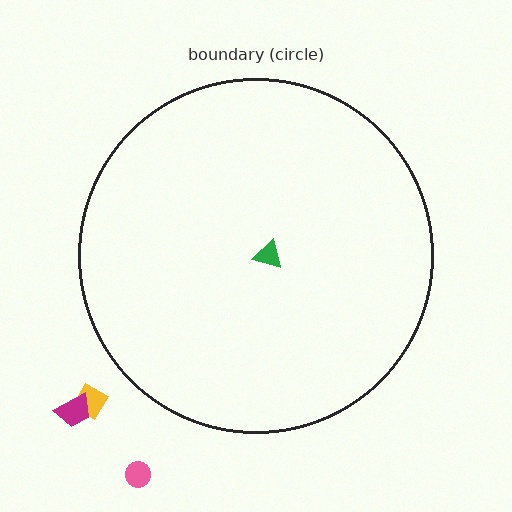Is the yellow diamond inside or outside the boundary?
Outside.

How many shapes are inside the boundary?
1 inside, 3 outside.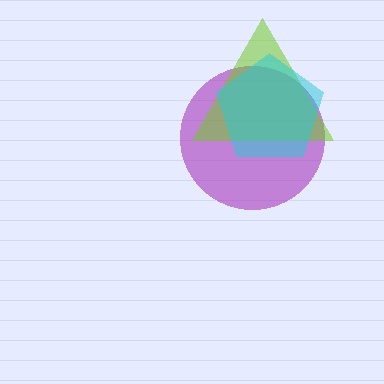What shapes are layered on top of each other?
The layered shapes are: a purple circle, a lime triangle, a cyan pentagon.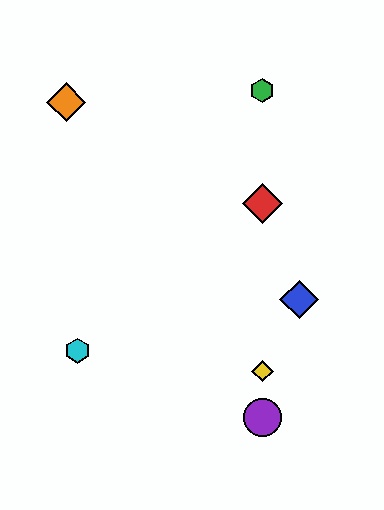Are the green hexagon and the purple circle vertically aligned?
Yes, both are at x≈262.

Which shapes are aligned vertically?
The red diamond, the green hexagon, the yellow diamond, the purple circle are aligned vertically.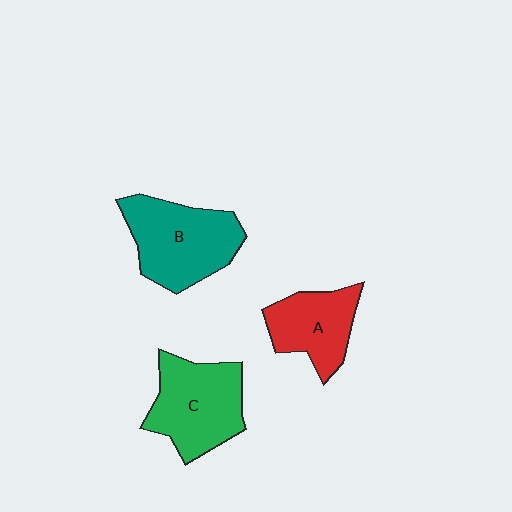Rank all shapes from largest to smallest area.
From largest to smallest: B (teal), C (green), A (red).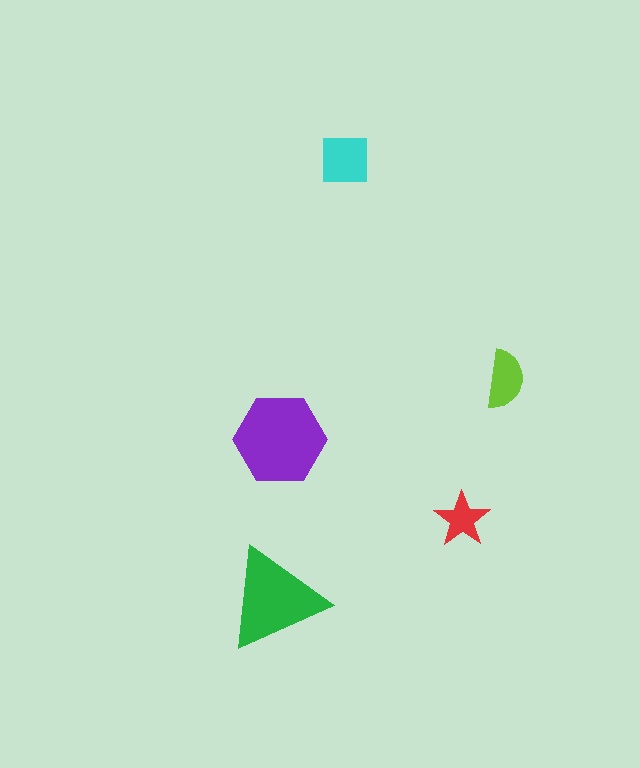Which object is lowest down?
The green triangle is bottommost.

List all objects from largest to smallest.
The purple hexagon, the green triangle, the cyan square, the lime semicircle, the red star.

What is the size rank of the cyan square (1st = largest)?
3rd.